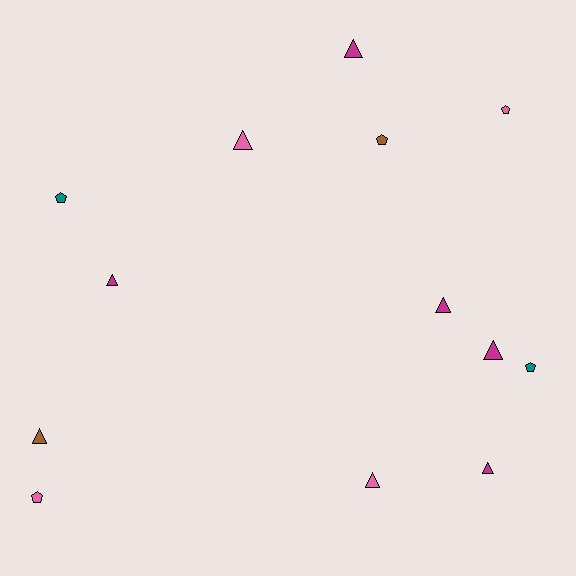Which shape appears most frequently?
Triangle, with 8 objects.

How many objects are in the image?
There are 13 objects.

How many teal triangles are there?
There are no teal triangles.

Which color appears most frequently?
Magenta, with 5 objects.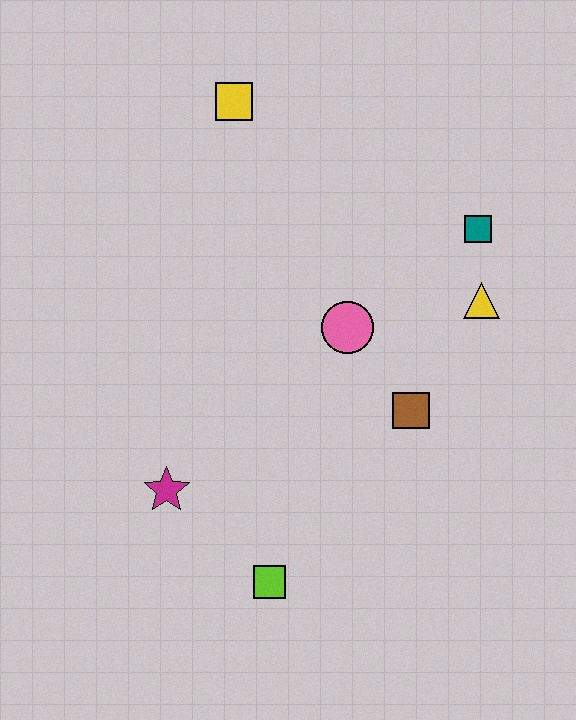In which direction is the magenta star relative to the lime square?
The magenta star is to the left of the lime square.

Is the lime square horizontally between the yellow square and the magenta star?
No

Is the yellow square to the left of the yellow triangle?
Yes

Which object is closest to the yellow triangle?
The teal square is closest to the yellow triangle.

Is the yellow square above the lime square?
Yes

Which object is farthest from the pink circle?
The lime square is farthest from the pink circle.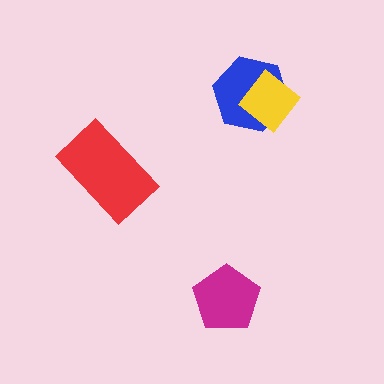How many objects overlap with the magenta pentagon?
0 objects overlap with the magenta pentagon.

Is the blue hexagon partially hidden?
Yes, it is partially covered by another shape.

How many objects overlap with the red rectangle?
0 objects overlap with the red rectangle.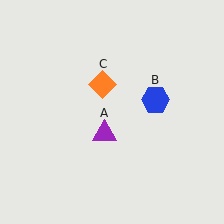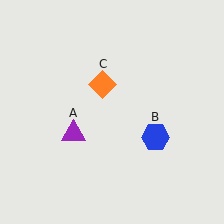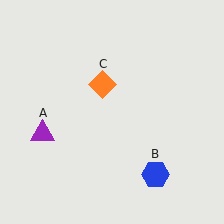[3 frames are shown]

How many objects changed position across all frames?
2 objects changed position: purple triangle (object A), blue hexagon (object B).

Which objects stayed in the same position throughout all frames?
Orange diamond (object C) remained stationary.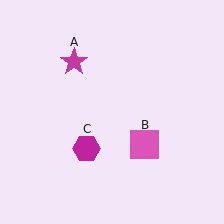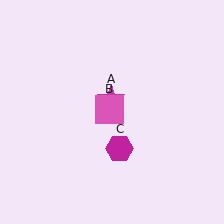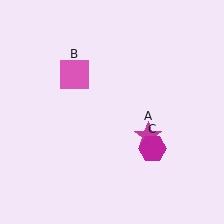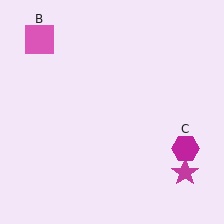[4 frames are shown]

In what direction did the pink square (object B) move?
The pink square (object B) moved up and to the left.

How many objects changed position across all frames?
3 objects changed position: magenta star (object A), pink square (object B), magenta hexagon (object C).